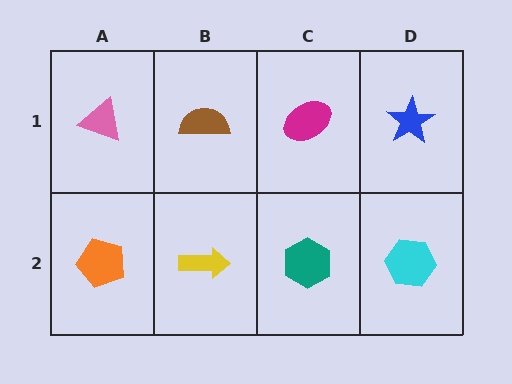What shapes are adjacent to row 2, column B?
A brown semicircle (row 1, column B), an orange pentagon (row 2, column A), a teal hexagon (row 2, column C).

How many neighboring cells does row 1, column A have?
2.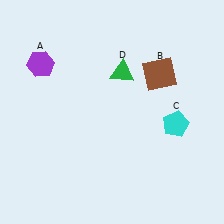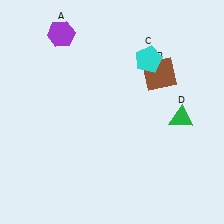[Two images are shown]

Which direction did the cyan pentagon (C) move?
The cyan pentagon (C) moved up.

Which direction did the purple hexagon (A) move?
The purple hexagon (A) moved up.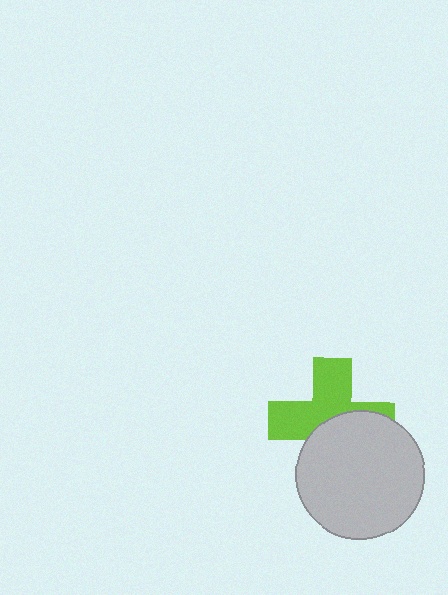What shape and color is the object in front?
The object in front is a light gray circle.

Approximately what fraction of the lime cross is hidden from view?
Roughly 46% of the lime cross is hidden behind the light gray circle.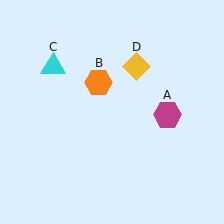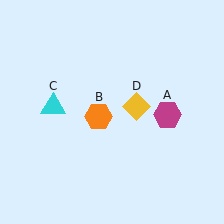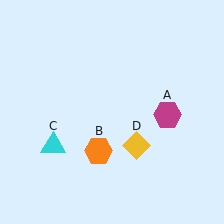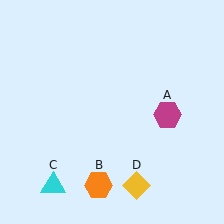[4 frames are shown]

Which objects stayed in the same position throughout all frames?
Magenta hexagon (object A) remained stationary.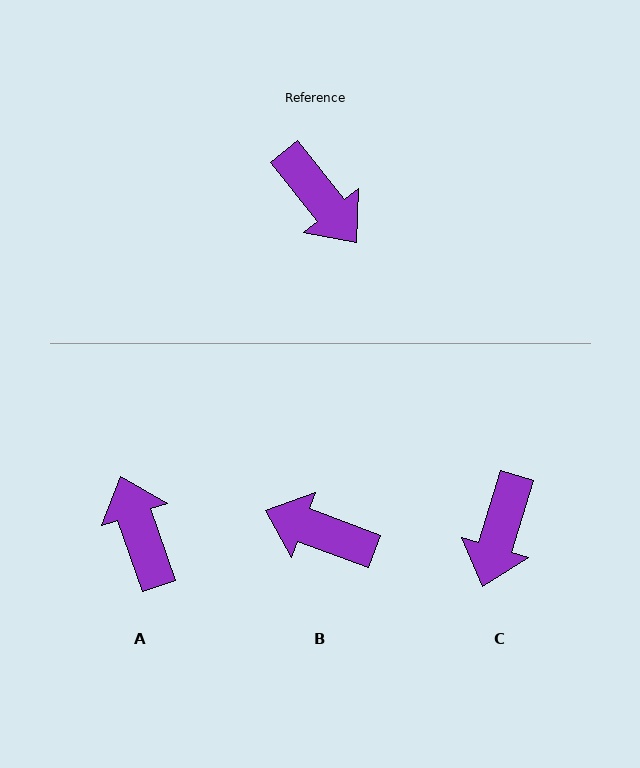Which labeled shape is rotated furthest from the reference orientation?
A, about 160 degrees away.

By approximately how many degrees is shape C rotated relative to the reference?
Approximately 56 degrees clockwise.